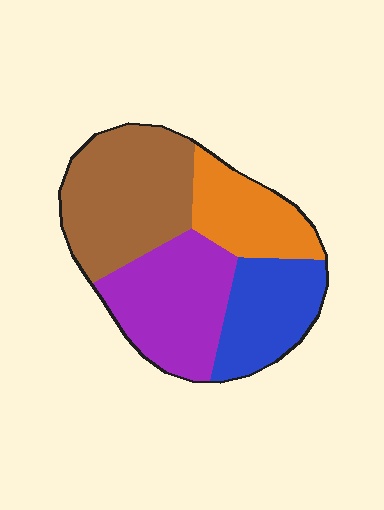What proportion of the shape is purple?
Purple covers 28% of the shape.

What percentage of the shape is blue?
Blue takes up about one fifth (1/5) of the shape.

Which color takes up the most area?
Brown, at roughly 35%.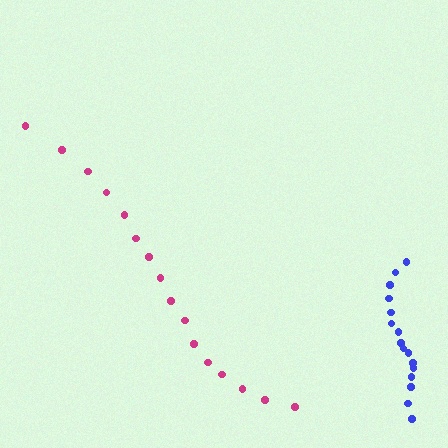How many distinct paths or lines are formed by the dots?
There are 2 distinct paths.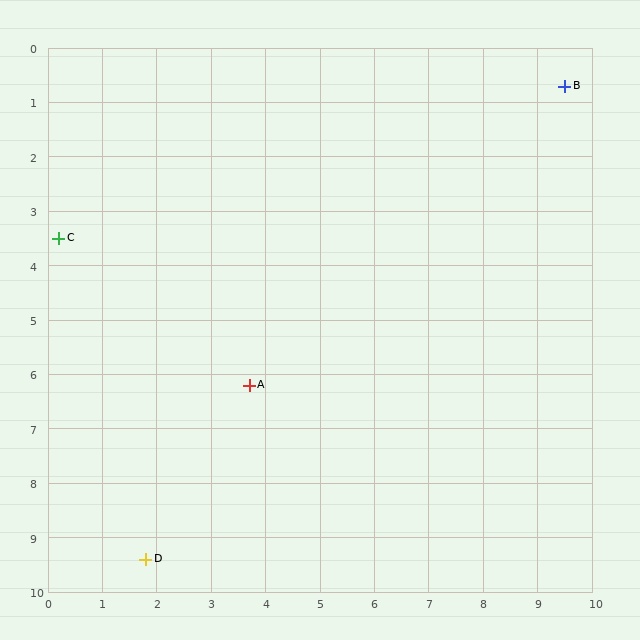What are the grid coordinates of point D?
Point D is at approximately (1.8, 9.4).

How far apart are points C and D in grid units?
Points C and D are about 6.1 grid units apart.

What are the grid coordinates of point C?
Point C is at approximately (0.2, 3.5).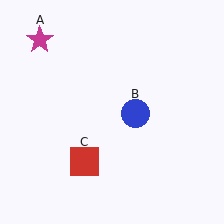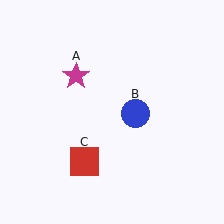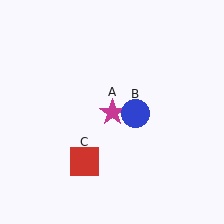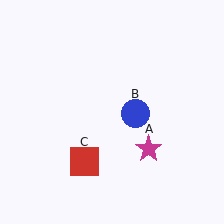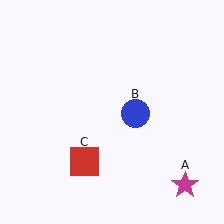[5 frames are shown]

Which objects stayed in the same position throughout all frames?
Blue circle (object B) and red square (object C) remained stationary.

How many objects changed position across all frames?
1 object changed position: magenta star (object A).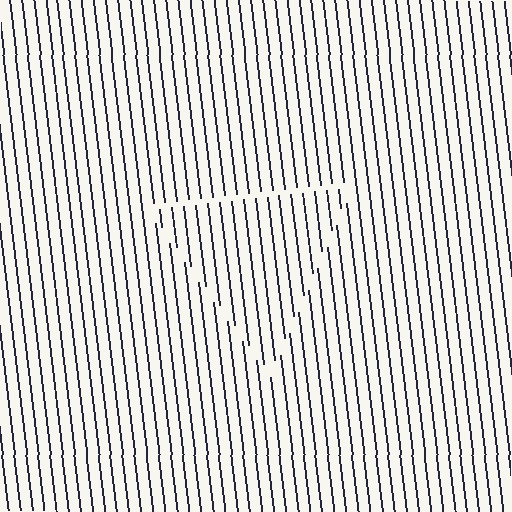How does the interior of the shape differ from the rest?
The interior of the shape contains the same grating, shifted by half a period — the contour is defined by the phase discontinuity where line-ends from the inner and outer gratings abut.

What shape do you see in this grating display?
An illusory triangle. The interior of the shape contains the same grating, shifted by half a period — the contour is defined by the phase discontinuity where line-ends from the inner and outer gratings abut.